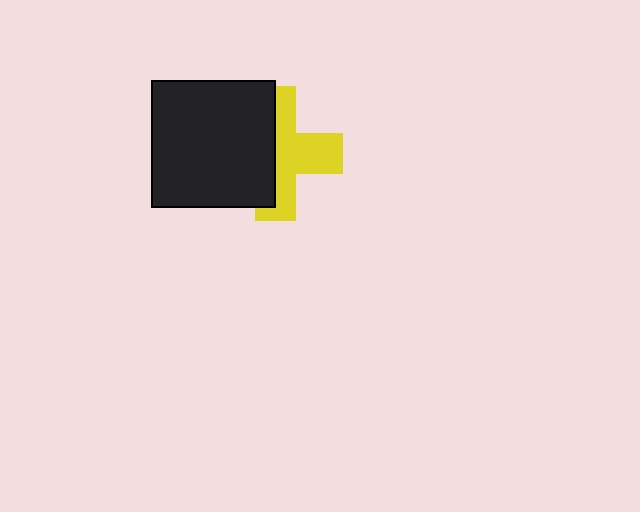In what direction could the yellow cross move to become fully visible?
The yellow cross could move right. That would shift it out from behind the black rectangle entirely.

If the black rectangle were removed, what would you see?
You would see the complete yellow cross.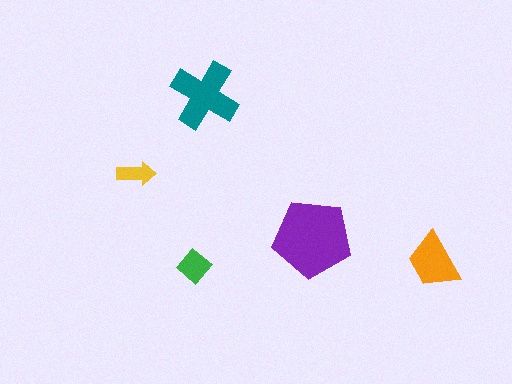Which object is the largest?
The purple pentagon.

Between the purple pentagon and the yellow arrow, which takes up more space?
The purple pentagon.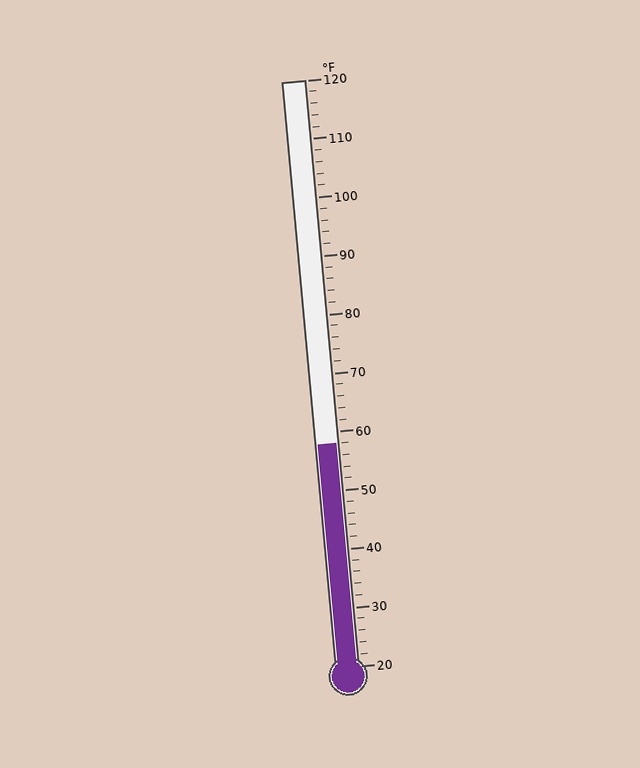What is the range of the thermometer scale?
The thermometer scale ranges from 20°F to 120°F.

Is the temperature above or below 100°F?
The temperature is below 100°F.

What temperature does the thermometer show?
The thermometer shows approximately 58°F.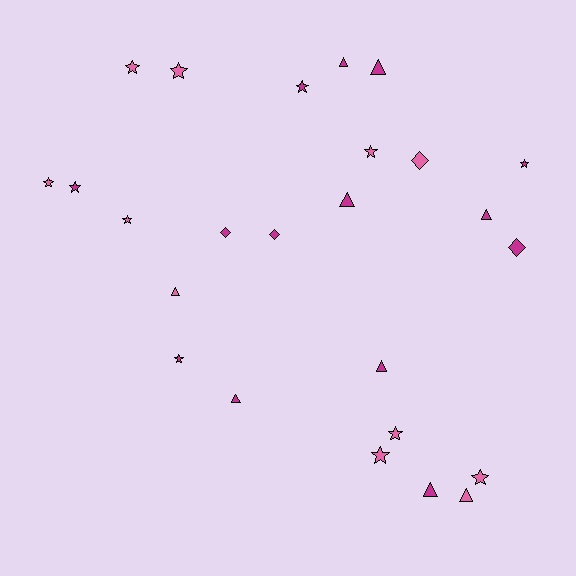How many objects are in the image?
There are 25 objects.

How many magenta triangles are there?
There are 7 magenta triangles.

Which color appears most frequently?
Magenta, with 14 objects.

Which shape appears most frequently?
Star, with 12 objects.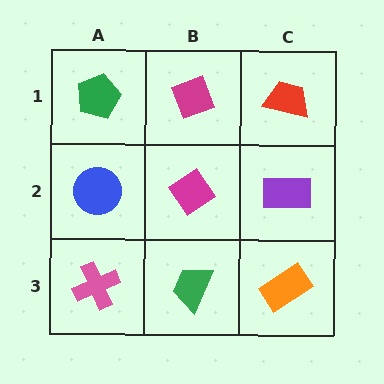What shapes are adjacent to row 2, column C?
A red trapezoid (row 1, column C), an orange rectangle (row 3, column C), a magenta diamond (row 2, column B).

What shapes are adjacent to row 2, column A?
A green pentagon (row 1, column A), a pink cross (row 3, column A), a magenta diamond (row 2, column B).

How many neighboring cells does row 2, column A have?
3.